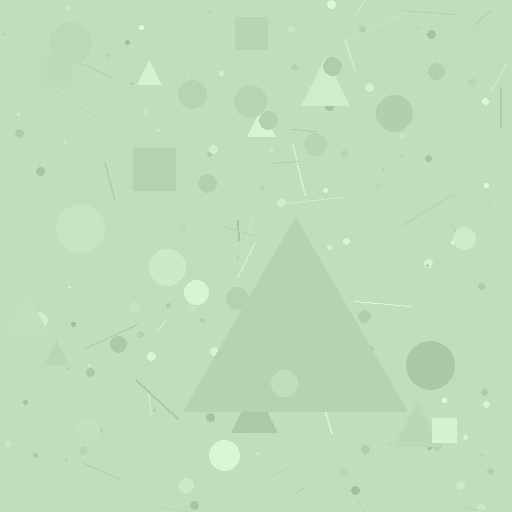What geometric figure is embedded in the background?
A triangle is embedded in the background.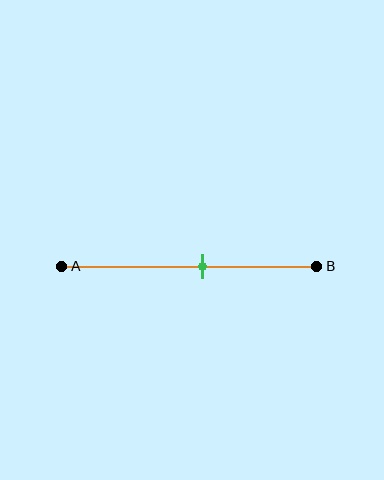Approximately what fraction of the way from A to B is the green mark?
The green mark is approximately 55% of the way from A to B.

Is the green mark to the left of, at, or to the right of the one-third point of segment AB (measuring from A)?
The green mark is to the right of the one-third point of segment AB.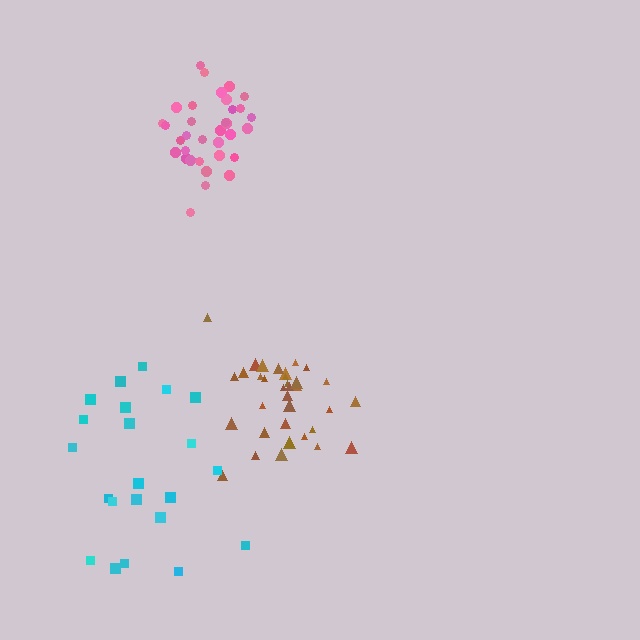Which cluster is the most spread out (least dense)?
Cyan.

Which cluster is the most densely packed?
Pink.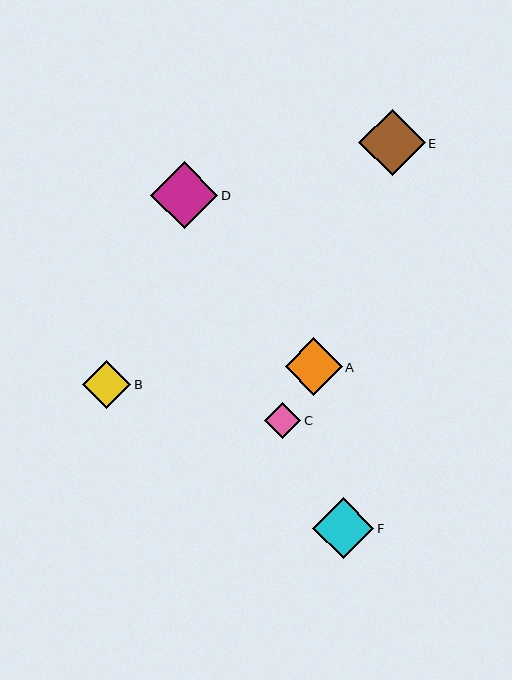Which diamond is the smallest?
Diamond C is the smallest with a size of approximately 36 pixels.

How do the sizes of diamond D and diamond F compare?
Diamond D and diamond F are approximately the same size.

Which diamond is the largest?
Diamond D is the largest with a size of approximately 67 pixels.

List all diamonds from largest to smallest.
From largest to smallest: D, E, F, A, B, C.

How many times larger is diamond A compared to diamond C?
Diamond A is approximately 1.6 times the size of diamond C.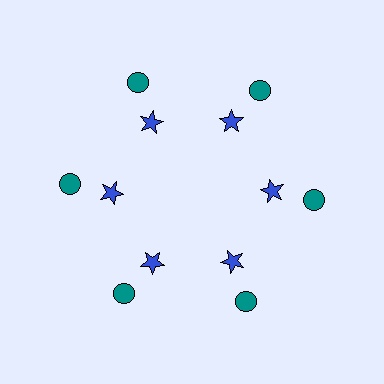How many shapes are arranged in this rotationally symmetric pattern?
There are 12 shapes, arranged in 6 groups of 2.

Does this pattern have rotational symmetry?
Yes, this pattern has 6-fold rotational symmetry. It looks the same after rotating 60 degrees around the center.